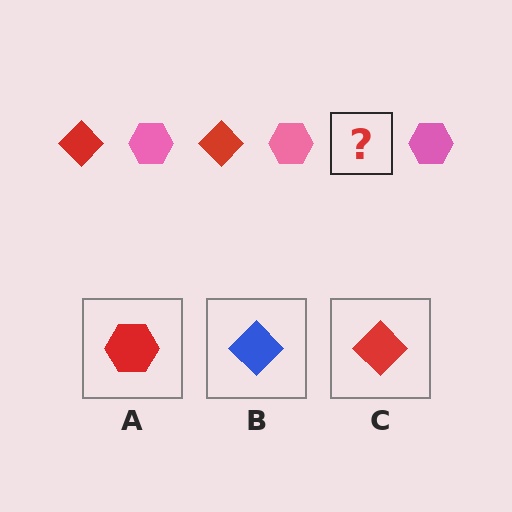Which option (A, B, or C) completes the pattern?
C.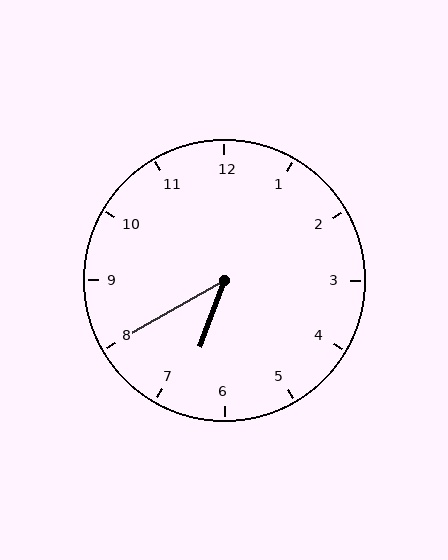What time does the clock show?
6:40.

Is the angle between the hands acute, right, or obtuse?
It is acute.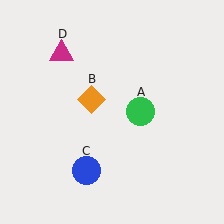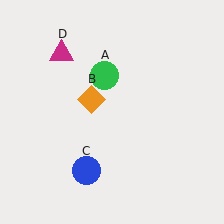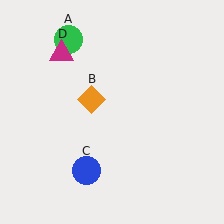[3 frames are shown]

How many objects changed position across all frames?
1 object changed position: green circle (object A).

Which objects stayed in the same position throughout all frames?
Orange diamond (object B) and blue circle (object C) and magenta triangle (object D) remained stationary.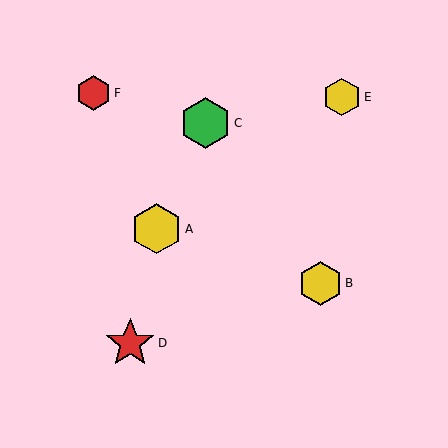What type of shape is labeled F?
Shape F is a red hexagon.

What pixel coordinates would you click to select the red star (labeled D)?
Click at (130, 343) to select the red star D.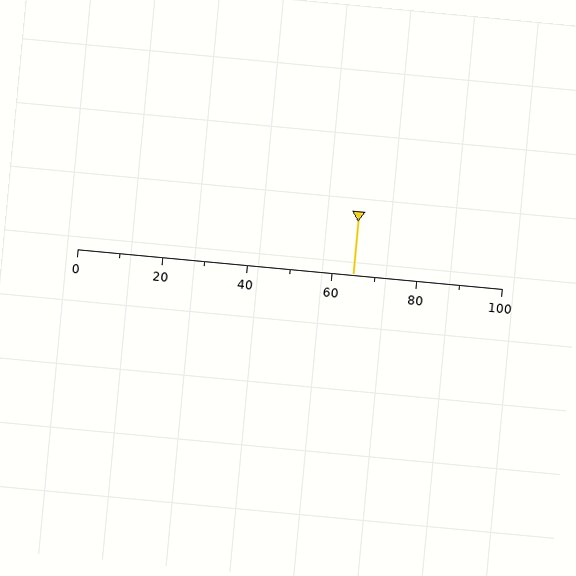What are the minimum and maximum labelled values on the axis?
The axis runs from 0 to 100.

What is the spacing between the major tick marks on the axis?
The major ticks are spaced 20 apart.